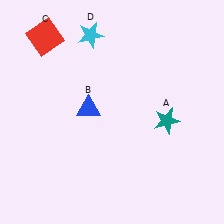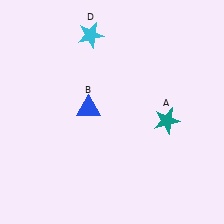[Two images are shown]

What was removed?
The red square (C) was removed in Image 2.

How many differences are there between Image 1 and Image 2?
There is 1 difference between the two images.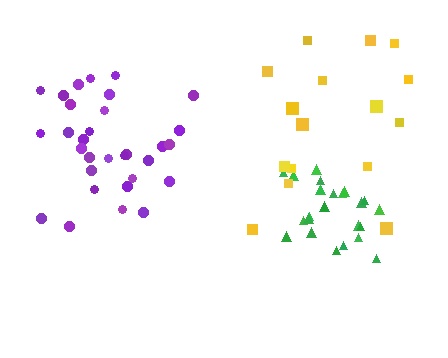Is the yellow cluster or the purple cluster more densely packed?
Purple.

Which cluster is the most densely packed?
Green.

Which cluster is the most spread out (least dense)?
Yellow.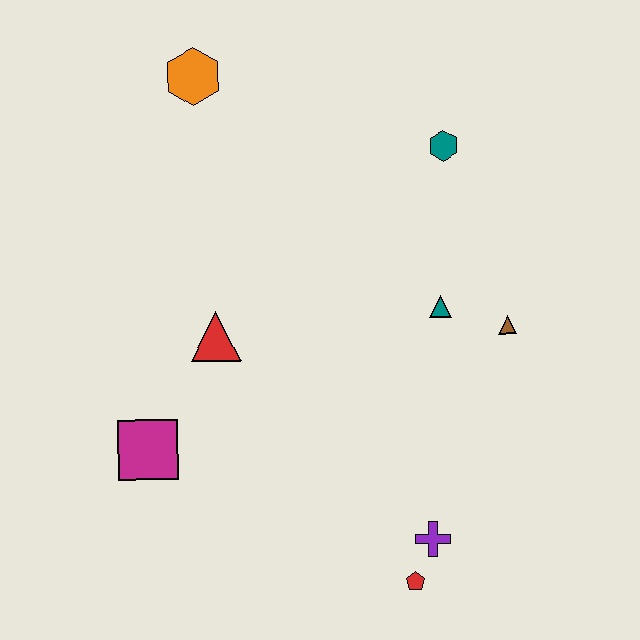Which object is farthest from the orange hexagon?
The red pentagon is farthest from the orange hexagon.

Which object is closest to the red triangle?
The magenta square is closest to the red triangle.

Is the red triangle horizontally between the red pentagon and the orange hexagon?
Yes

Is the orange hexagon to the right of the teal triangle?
No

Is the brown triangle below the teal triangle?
Yes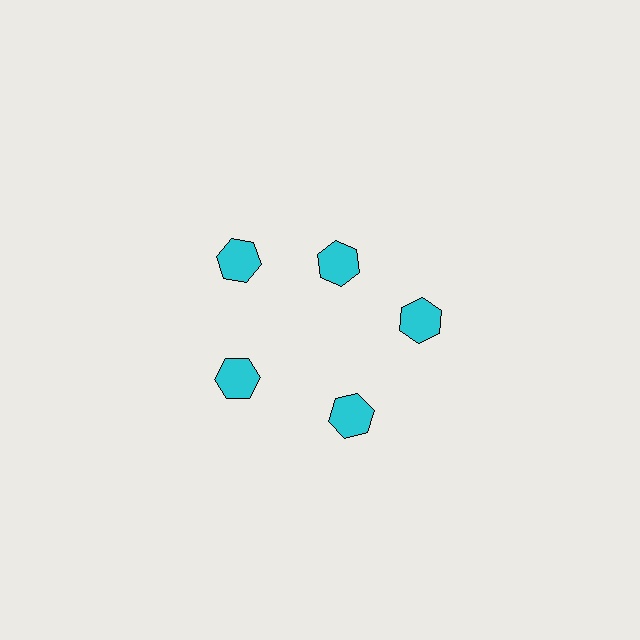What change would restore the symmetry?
The symmetry would be restored by moving it outward, back onto the ring so that all 5 hexagons sit at equal angles and equal distance from the center.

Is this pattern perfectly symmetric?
No. The 5 cyan hexagons are arranged in a ring, but one element near the 1 o'clock position is pulled inward toward the center, breaking the 5-fold rotational symmetry.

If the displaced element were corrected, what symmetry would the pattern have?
It would have 5-fold rotational symmetry — the pattern would map onto itself every 72 degrees.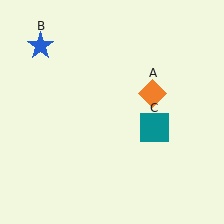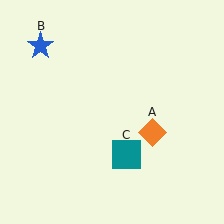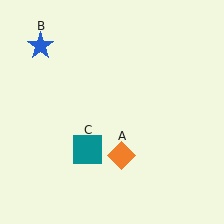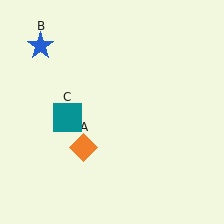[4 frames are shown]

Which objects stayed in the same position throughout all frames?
Blue star (object B) remained stationary.